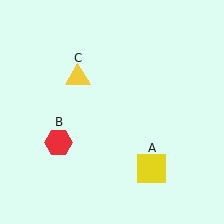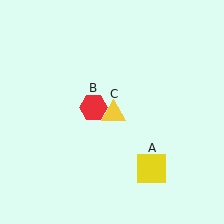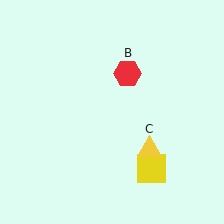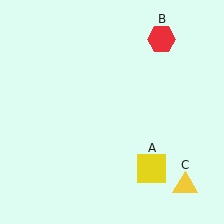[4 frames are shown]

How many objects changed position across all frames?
2 objects changed position: red hexagon (object B), yellow triangle (object C).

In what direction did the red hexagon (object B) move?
The red hexagon (object B) moved up and to the right.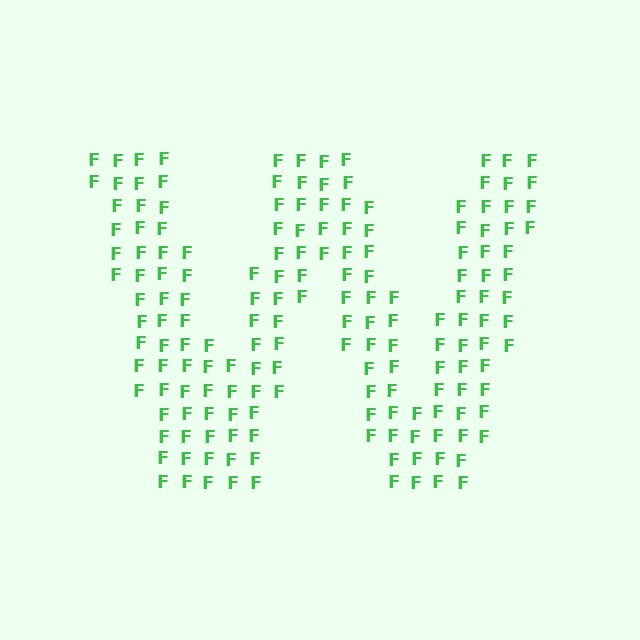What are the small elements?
The small elements are letter F's.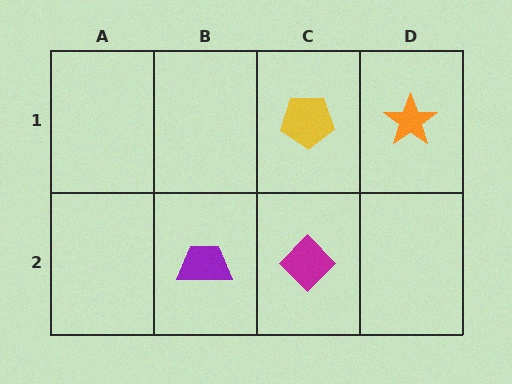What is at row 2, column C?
A magenta diamond.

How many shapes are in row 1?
2 shapes.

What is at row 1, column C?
A yellow pentagon.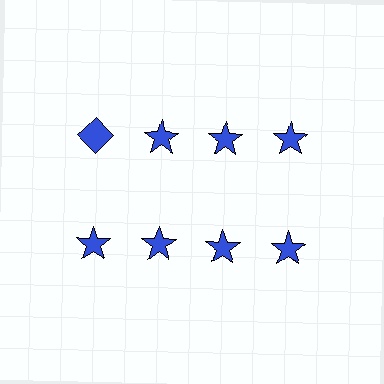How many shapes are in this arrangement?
There are 8 shapes arranged in a grid pattern.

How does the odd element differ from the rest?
It has a different shape: diamond instead of star.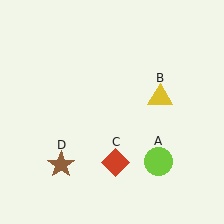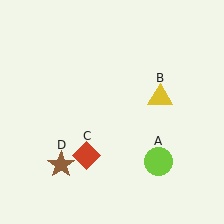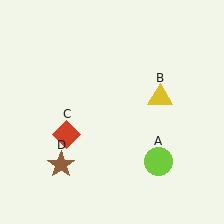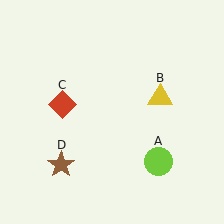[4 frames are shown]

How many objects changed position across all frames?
1 object changed position: red diamond (object C).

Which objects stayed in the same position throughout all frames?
Lime circle (object A) and yellow triangle (object B) and brown star (object D) remained stationary.